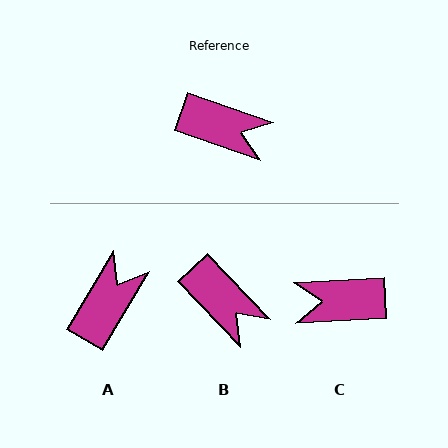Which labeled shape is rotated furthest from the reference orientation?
C, about 157 degrees away.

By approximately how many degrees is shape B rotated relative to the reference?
Approximately 27 degrees clockwise.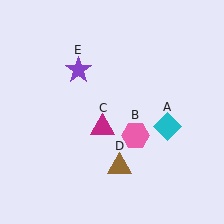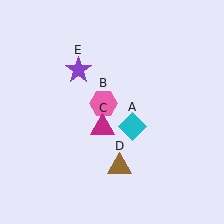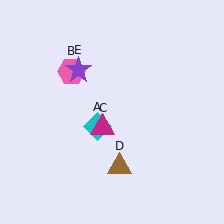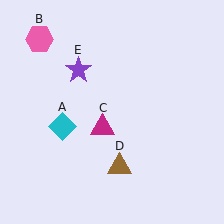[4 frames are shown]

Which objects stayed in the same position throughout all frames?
Magenta triangle (object C) and brown triangle (object D) and purple star (object E) remained stationary.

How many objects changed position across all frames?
2 objects changed position: cyan diamond (object A), pink hexagon (object B).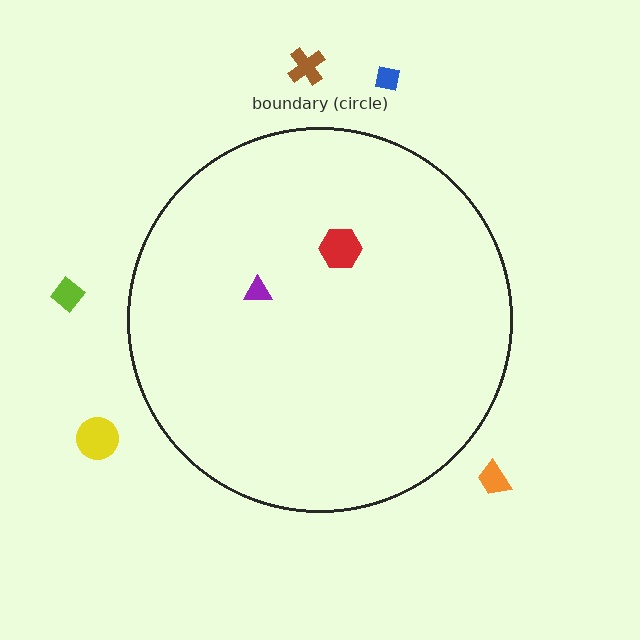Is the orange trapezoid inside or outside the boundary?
Outside.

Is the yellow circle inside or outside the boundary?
Outside.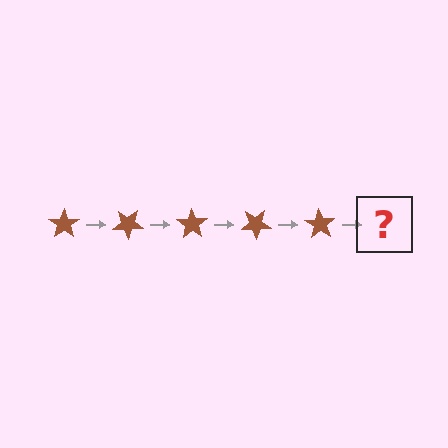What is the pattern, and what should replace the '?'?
The pattern is that the star rotates 35 degrees each step. The '?' should be a brown star rotated 175 degrees.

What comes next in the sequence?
The next element should be a brown star rotated 175 degrees.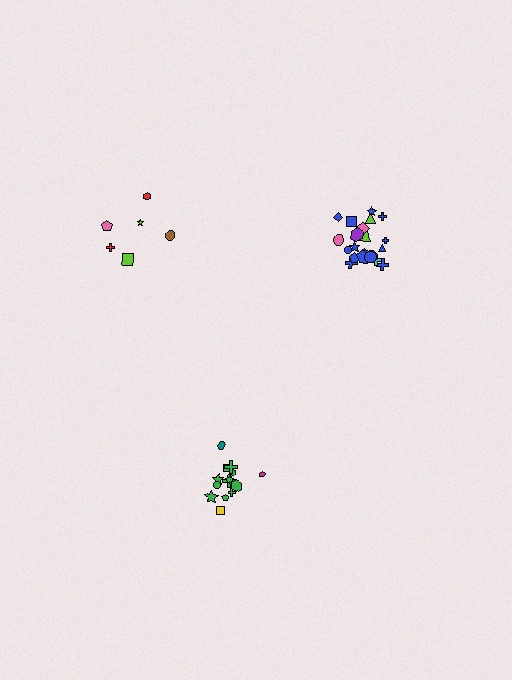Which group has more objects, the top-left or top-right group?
The top-right group.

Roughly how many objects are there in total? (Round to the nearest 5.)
Roughly 45 objects in total.